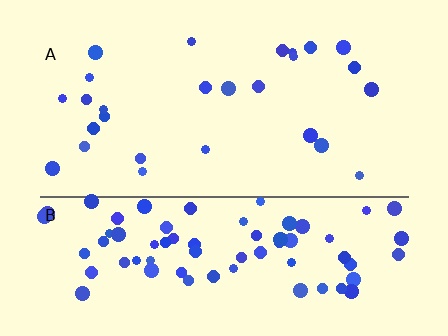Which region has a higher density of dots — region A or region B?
B (the bottom).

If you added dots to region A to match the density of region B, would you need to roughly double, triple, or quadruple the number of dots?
Approximately triple.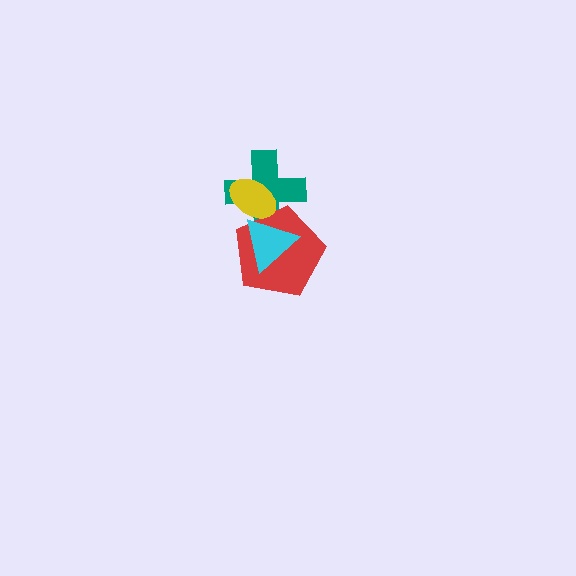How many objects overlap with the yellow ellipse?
3 objects overlap with the yellow ellipse.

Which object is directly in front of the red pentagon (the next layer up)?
The cyan triangle is directly in front of the red pentagon.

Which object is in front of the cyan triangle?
The yellow ellipse is in front of the cyan triangle.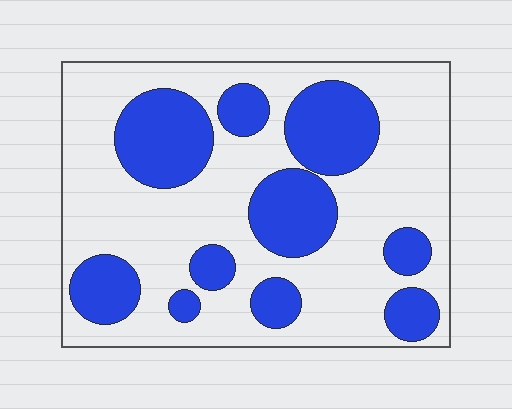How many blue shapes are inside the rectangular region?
10.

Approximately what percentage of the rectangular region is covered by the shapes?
Approximately 35%.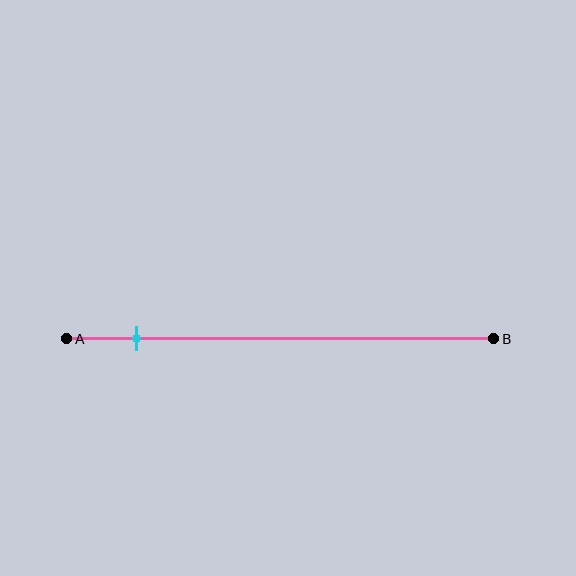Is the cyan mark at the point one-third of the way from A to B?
No, the mark is at about 15% from A, not at the 33% one-third point.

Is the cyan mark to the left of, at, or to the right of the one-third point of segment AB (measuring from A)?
The cyan mark is to the left of the one-third point of segment AB.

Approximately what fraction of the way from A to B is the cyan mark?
The cyan mark is approximately 15% of the way from A to B.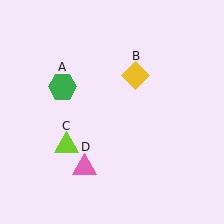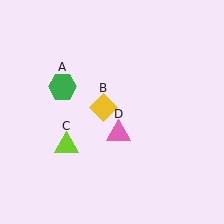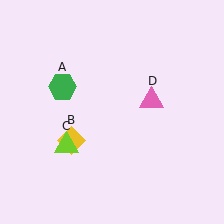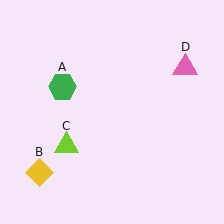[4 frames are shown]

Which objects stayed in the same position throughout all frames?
Green hexagon (object A) and lime triangle (object C) remained stationary.